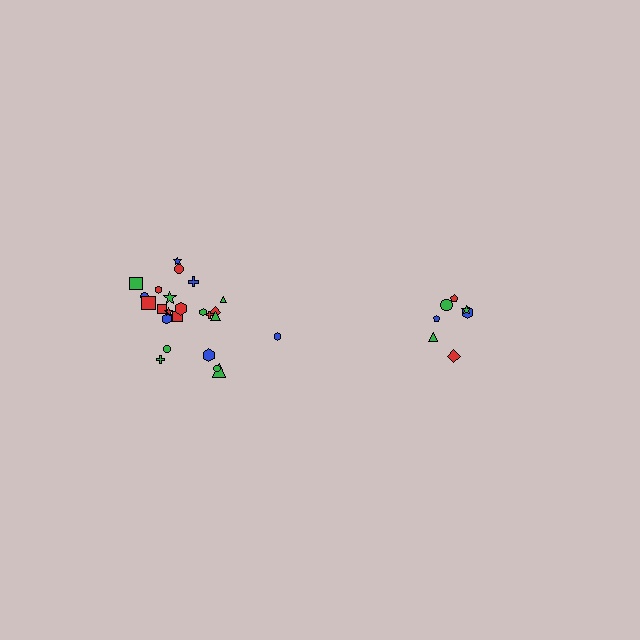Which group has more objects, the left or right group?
The left group.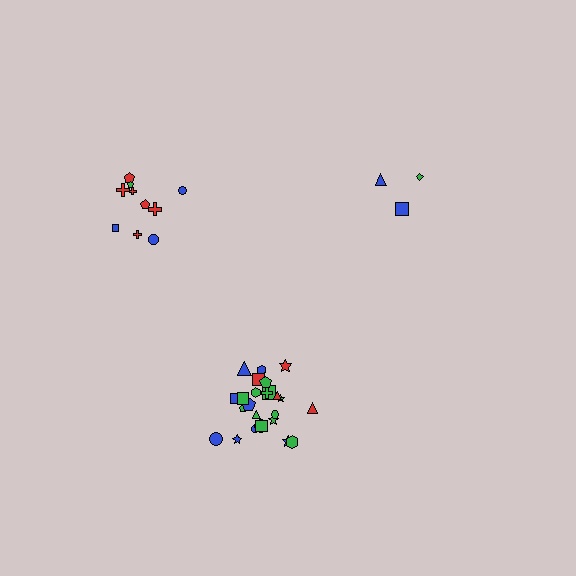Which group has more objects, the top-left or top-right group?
The top-left group.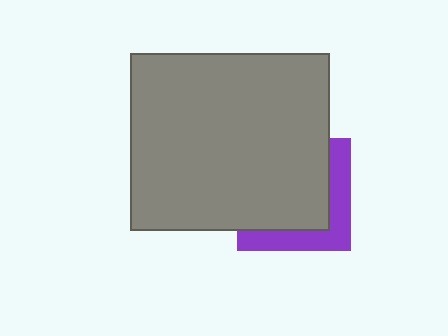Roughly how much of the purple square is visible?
A small part of it is visible (roughly 33%).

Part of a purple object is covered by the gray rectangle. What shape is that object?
It is a square.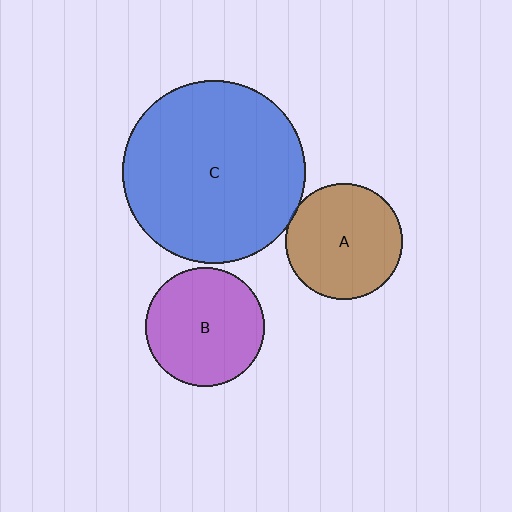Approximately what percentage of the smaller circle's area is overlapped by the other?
Approximately 5%.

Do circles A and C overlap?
Yes.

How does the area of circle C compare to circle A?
Approximately 2.5 times.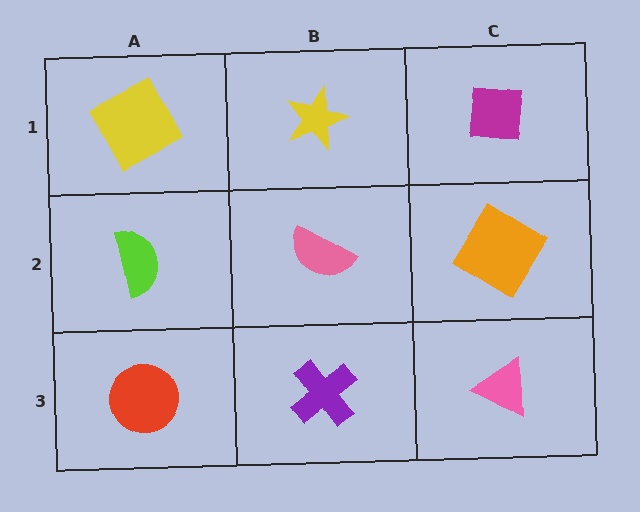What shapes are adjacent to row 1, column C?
An orange diamond (row 2, column C), a yellow star (row 1, column B).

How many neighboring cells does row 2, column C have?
3.